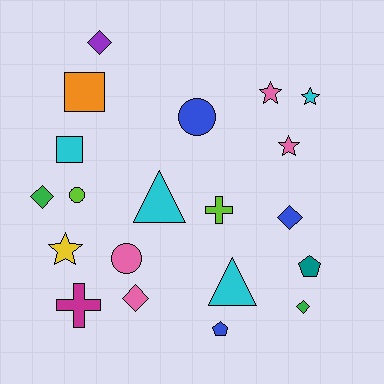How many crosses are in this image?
There are 2 crosses.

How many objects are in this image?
There are 20 objects.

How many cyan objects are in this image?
There are 4 cyan objects.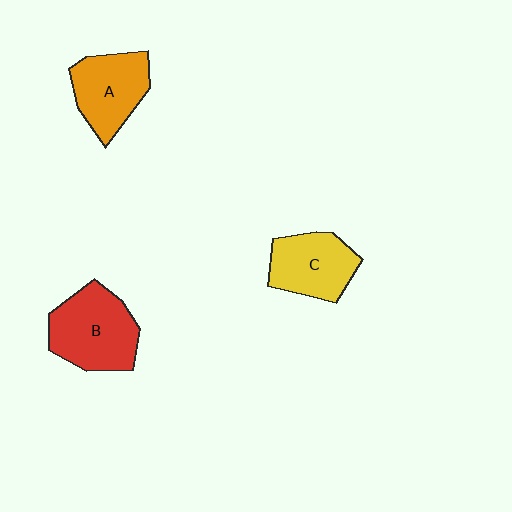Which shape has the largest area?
Shape B (red).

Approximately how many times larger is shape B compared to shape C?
Approximately 1.3 times.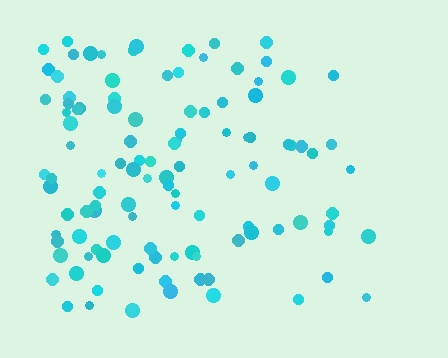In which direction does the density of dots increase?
From right to left, with the left side densest.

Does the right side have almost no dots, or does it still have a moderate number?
Still a moderate number, just noticeably fewer than the left.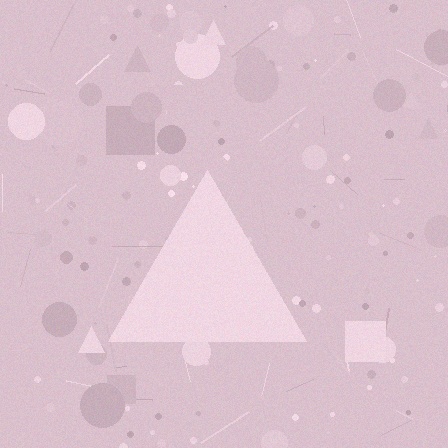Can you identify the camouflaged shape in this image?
The camouflaged shape is a triangle.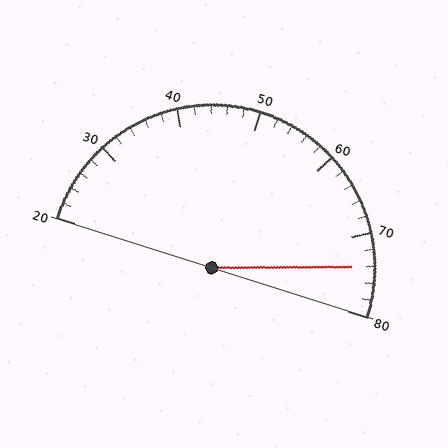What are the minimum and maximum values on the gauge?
The gauge ranges from 20 to 80.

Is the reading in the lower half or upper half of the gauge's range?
The reading is in the upper half of the range (20 to 80).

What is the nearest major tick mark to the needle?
The nearest major tick mark is 70.